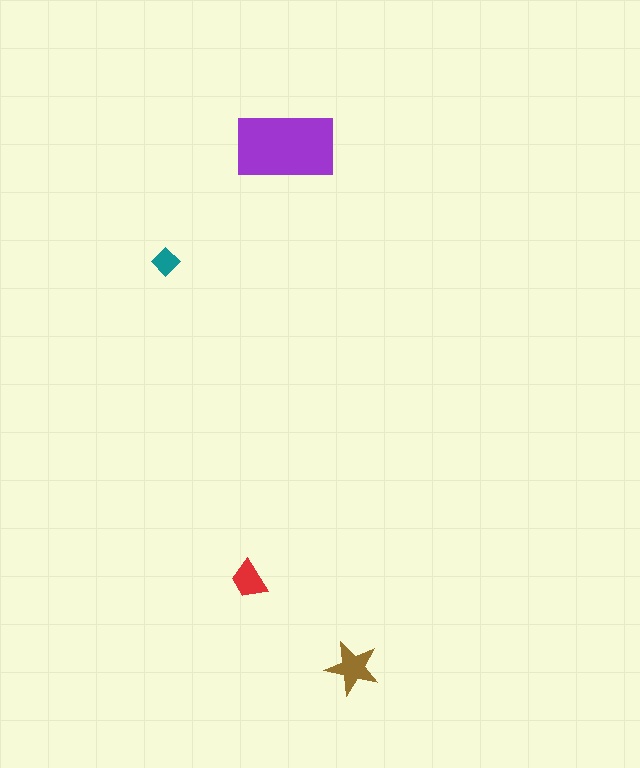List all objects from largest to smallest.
The purple rectangle, the brown star, the red trapezoid, the teal diamond.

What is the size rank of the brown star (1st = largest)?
2nd.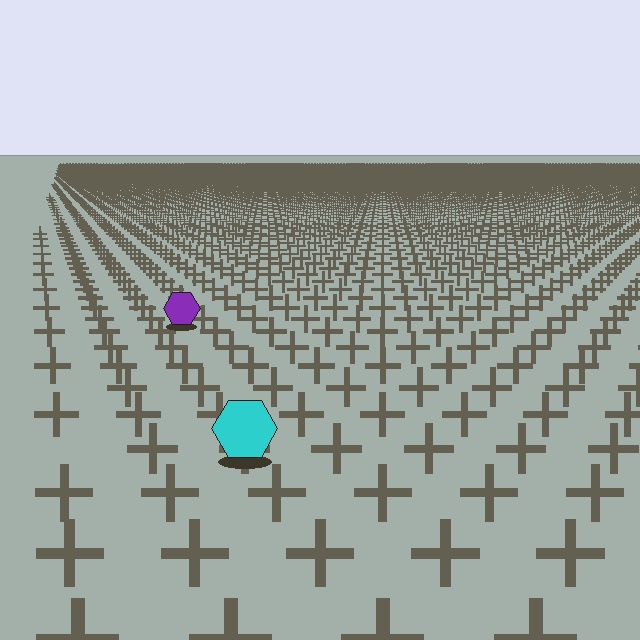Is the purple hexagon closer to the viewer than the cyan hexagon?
No. The cyan hexagon is closer — you can tell from the texture gradient: the ground texture is coarser near it.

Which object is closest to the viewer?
The cyan hexagon is closest. The texture marks near it are larger and more spread out.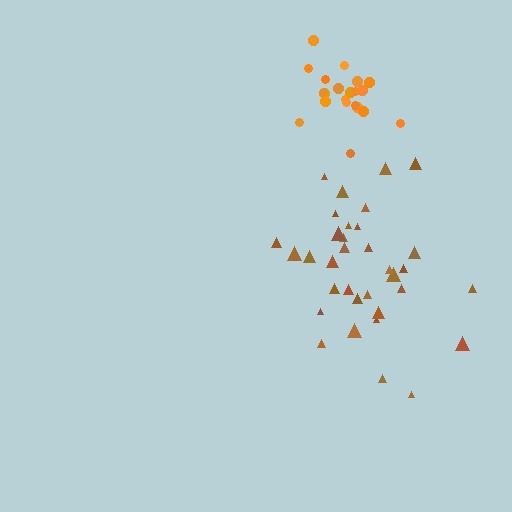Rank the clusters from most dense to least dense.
orange, brown.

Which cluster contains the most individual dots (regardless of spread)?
Brown (34).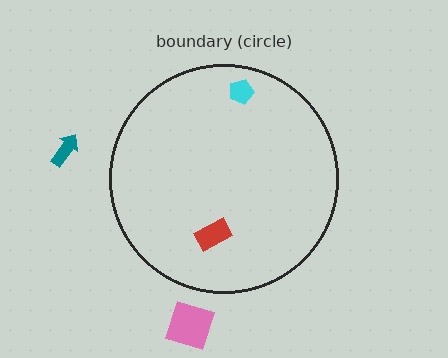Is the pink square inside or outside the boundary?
Outside.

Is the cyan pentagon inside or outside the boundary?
Inside.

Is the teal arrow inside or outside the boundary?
Outside.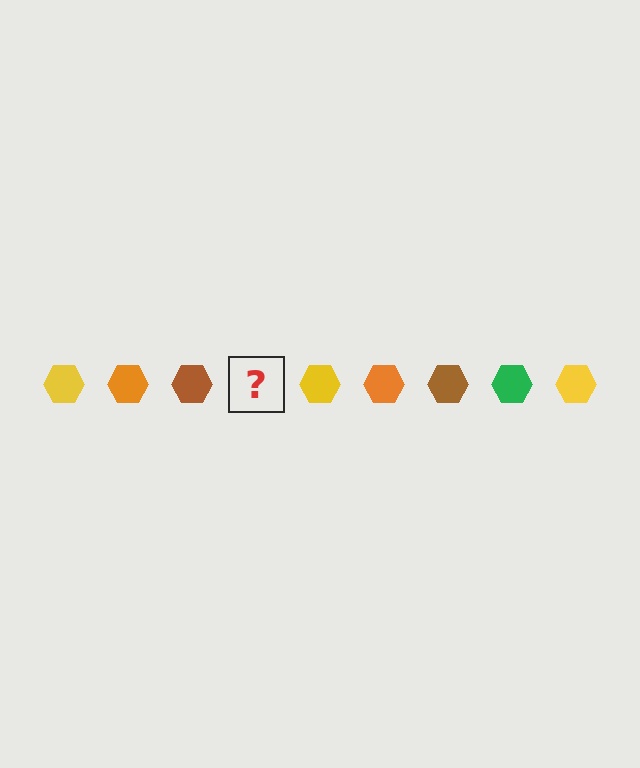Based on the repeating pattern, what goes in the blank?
The blank should be a green hexagon.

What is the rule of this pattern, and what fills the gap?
The rule is that the pattern cycles through yellow, orange, brown, green hexagons. The gap should be filled with a green hexagon.